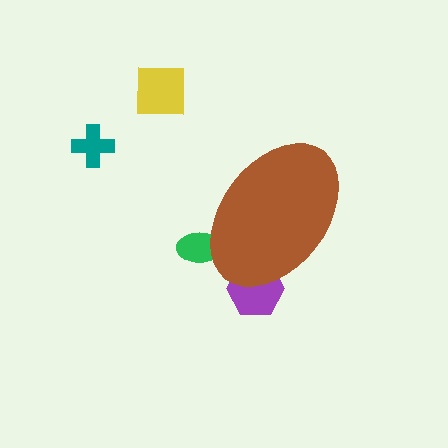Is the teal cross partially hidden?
No, the teal cross is fully visible.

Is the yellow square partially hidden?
No, the yellow square is fully visible.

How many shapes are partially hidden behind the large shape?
2 shapes are partially hidden.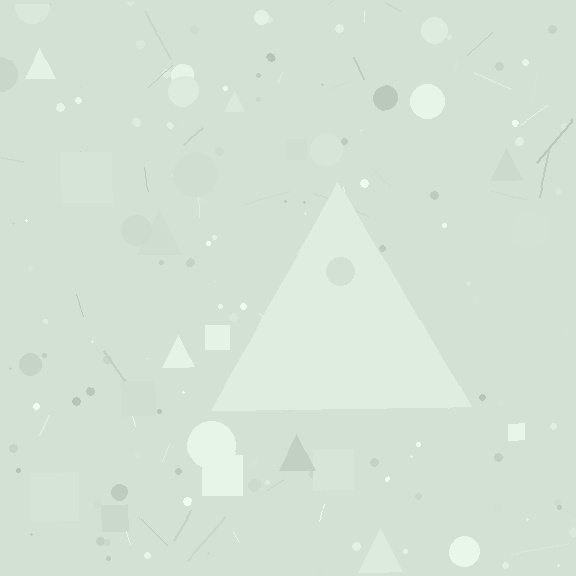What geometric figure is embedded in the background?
A triangle is embedded in the background.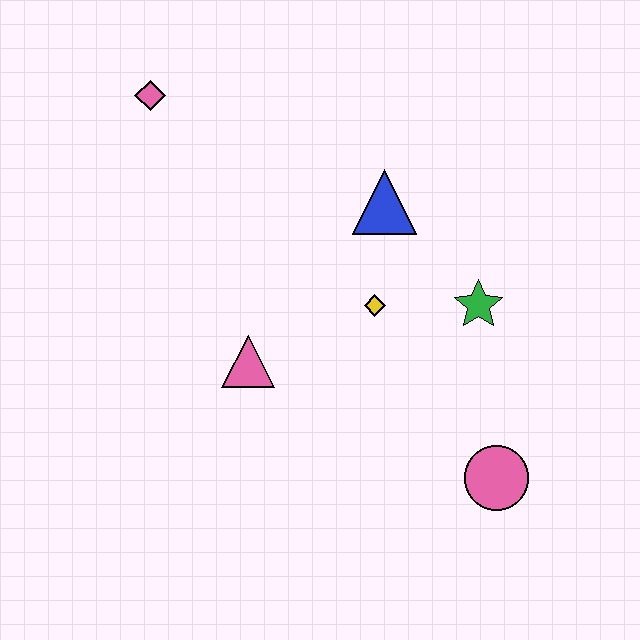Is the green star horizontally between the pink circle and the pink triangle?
Yes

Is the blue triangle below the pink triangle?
No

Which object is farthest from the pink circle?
The pink diamond is farthest from the pink circle.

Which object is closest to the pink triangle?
The yellow diamond is closest to the pink triangle.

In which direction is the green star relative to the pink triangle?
The green star is to the right of the pink triangle.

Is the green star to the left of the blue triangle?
No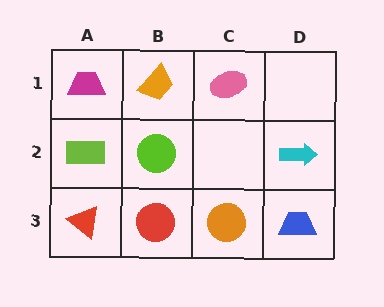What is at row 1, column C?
A pink ellipse.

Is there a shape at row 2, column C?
No, that cell is empty.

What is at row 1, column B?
An orange trapezoid.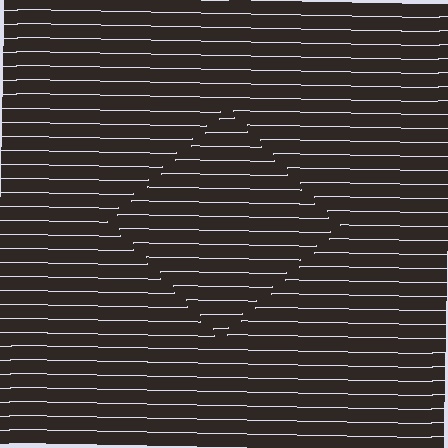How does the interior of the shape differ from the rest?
The interior of the shape contains the same grating, shifted by half a period — the contour is defined by the phase discontinuity where line-ends from the inner and outer gratings abut.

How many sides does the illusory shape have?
4 sides — the line-ends trace a square.